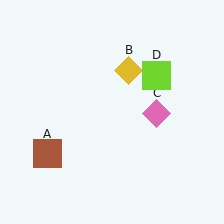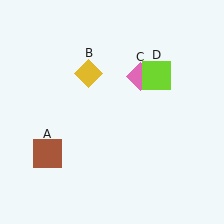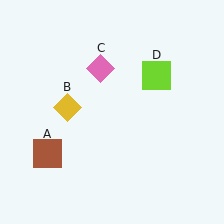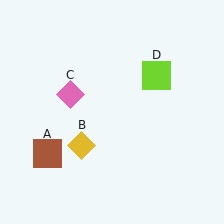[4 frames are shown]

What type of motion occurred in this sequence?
The yellow diamond (object B), pink diamond (object C) rotated counterclockwise around the center of the scene.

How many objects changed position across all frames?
2 objects changed position: yellow diamond (object B), pink diamond (object C).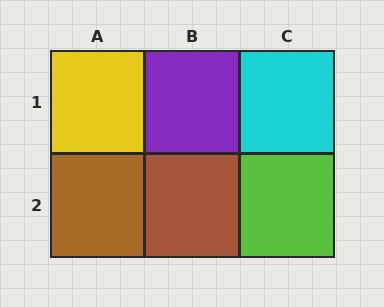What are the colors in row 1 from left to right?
Yellow, purple, cyan.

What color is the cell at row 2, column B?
Brown.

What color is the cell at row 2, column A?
Brown.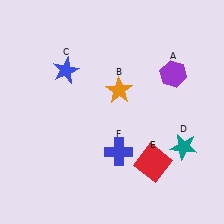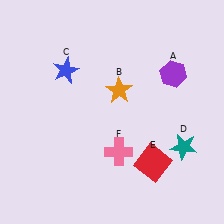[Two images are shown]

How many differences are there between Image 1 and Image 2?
There is 1 difference between the two images.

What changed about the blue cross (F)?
In Image 1, F is blue. In Image 2, it changed to pink.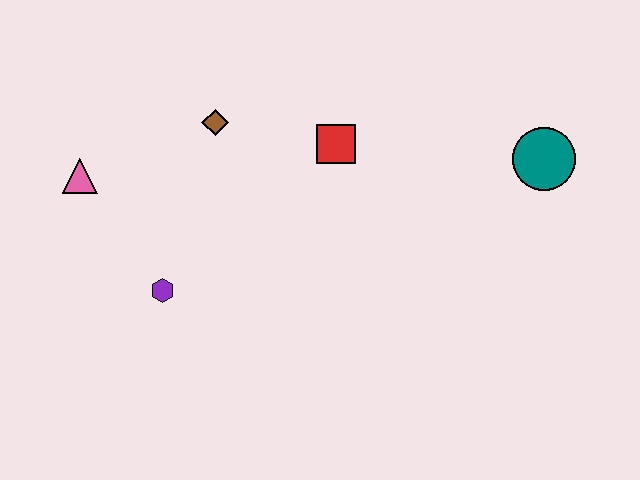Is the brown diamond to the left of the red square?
Yes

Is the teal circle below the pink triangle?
No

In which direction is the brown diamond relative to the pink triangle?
The brown diamond is to the right of the pink triangle.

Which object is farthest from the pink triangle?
The teal circle is farthest from the pink triangle.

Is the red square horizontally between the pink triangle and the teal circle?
Yes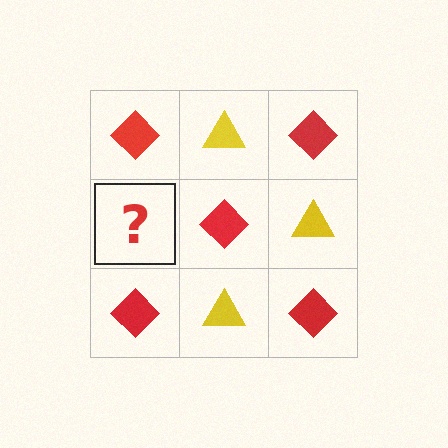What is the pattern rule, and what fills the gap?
The rule is that it alternates red diamond and yellow triangle in a checkerboard pattern. The gap should be filled with a yellow triangle.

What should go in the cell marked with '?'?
The missing cell should contain a yellow triangle.